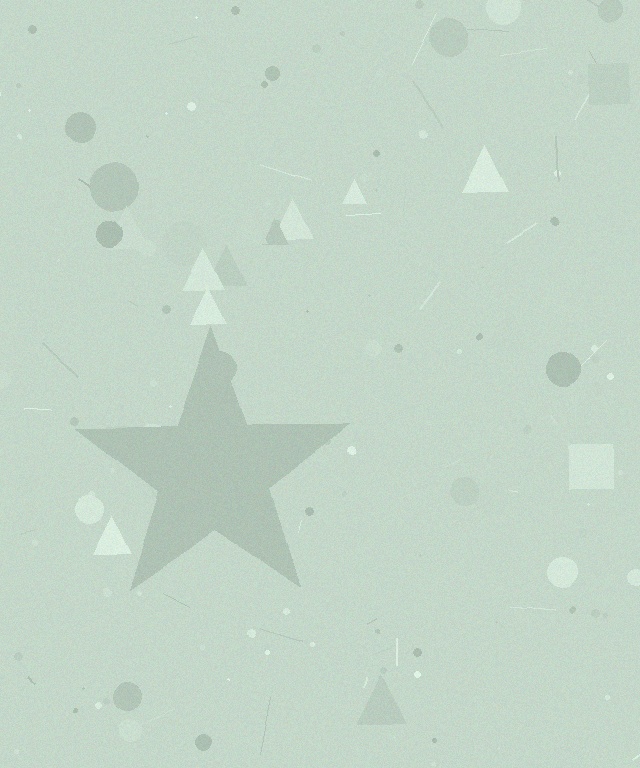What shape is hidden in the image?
A star is hidden in the image.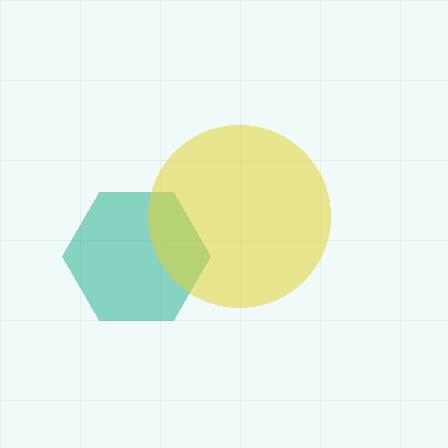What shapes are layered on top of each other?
The layered shapes are: a teal hexagon, a yellow circle.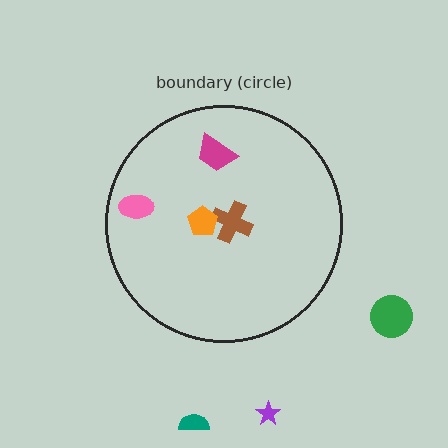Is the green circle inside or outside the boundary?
Outside.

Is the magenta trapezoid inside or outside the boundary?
Inside.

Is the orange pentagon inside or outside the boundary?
Inside.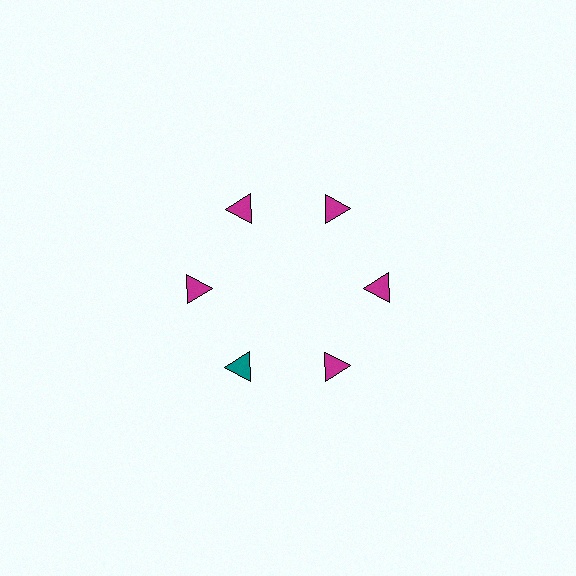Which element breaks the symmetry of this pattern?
The teal triangle at roughly the 7 o'clock position breaks the symmetry. All other shapes are magenta triangles.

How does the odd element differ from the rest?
It has a different color: teal instead of magenta.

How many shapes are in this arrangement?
There are 6 shapes arranged in a ring pattern.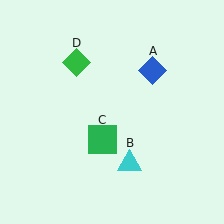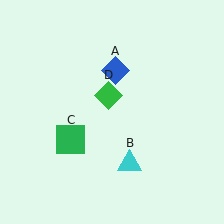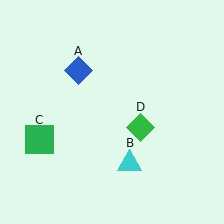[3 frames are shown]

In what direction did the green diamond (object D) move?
The green diamond (object D) moved down and to the right.